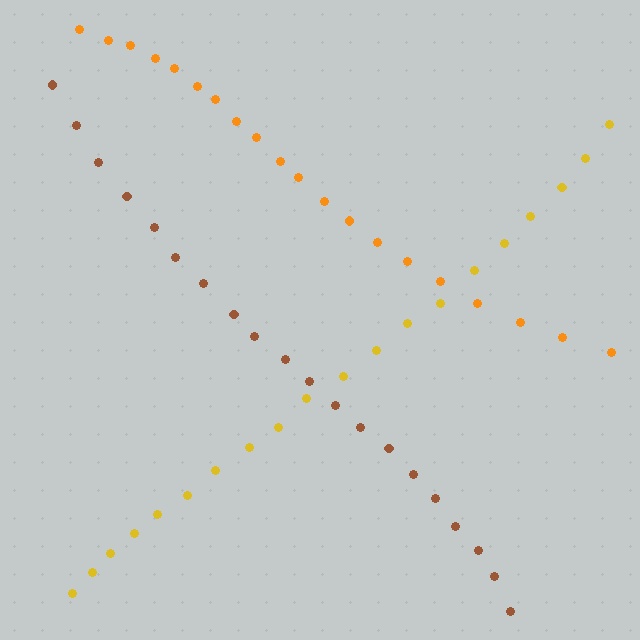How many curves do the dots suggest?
There are 3 distinct paths.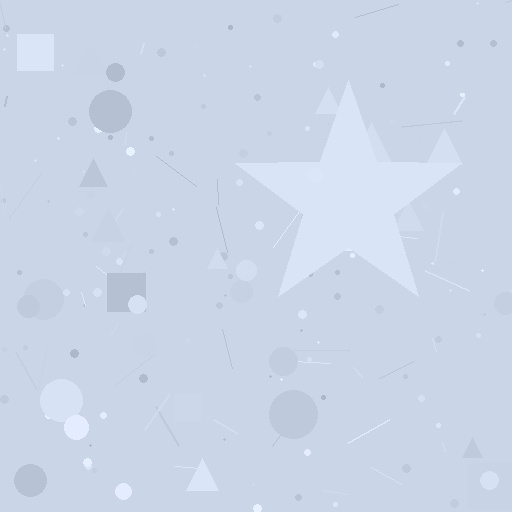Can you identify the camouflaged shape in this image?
The camouflaged shape is a star.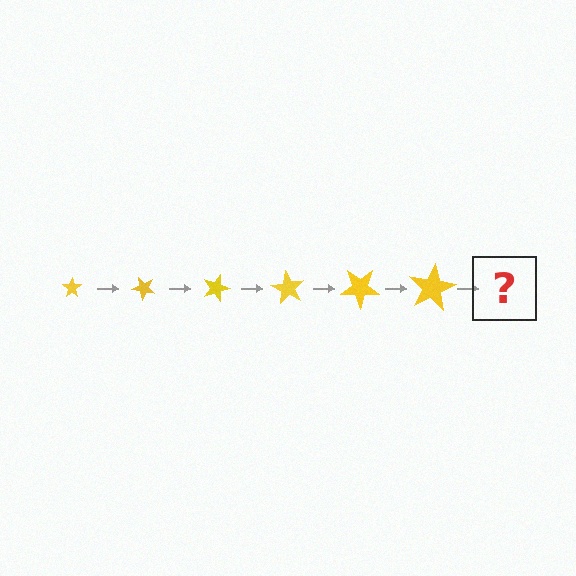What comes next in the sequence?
The next element should be a star, larger than the previous one and rotated 270 degrees from the start.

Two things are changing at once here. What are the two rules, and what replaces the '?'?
The two rules are that the star grows larger each step and it rotates 45 degrees each step. The '?' should be a star, larger than the previous one and rotated 270 degrees from the start.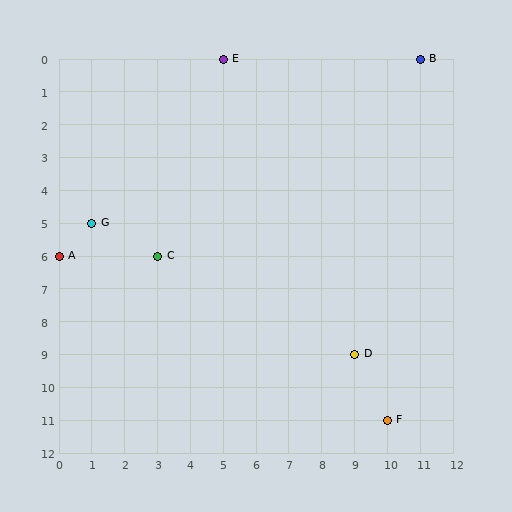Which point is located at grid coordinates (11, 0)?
Point B is at (11, 0).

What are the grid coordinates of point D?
Point D is at grid coordinates (9, 9).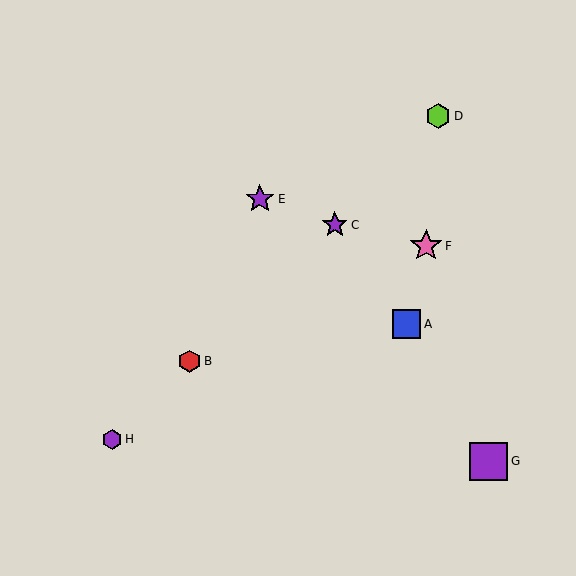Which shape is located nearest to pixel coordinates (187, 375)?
The red hexagon (labeled B) at (189, 361) is nearest to that location.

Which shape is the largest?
The purple square (labeled G) is the largest.